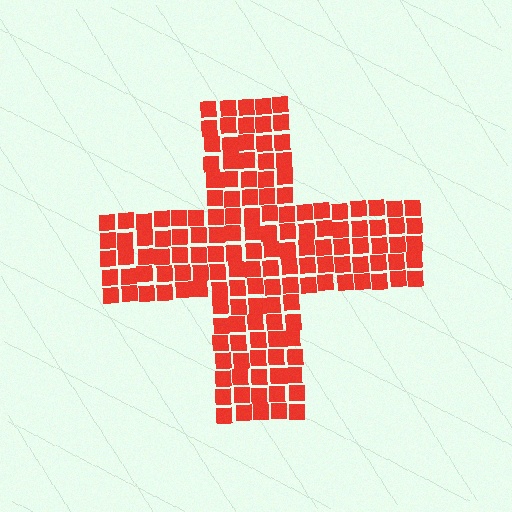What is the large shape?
The large shape is a cross.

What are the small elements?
The small elements are squares.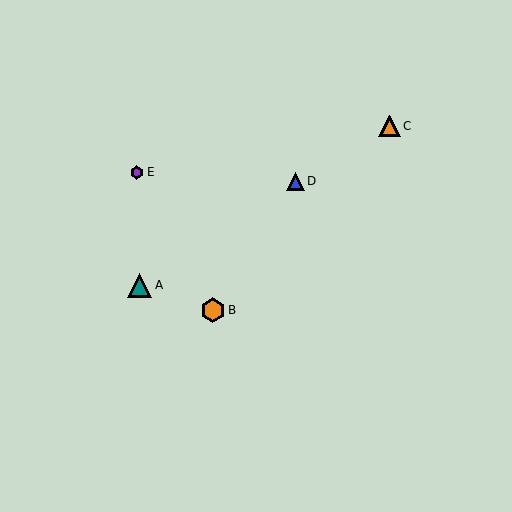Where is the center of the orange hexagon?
The center of the orange hexagon is at (213, 310).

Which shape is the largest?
The teal triangle (labeled A) is the largest.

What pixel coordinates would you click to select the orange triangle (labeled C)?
Click at (390, 126) to select the orange triangle C.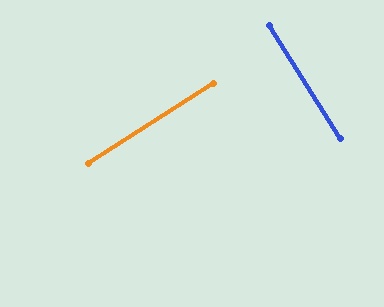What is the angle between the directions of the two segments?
Approximately 90 degrees.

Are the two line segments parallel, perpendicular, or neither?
Perpendicular — they meet at approximately 90°.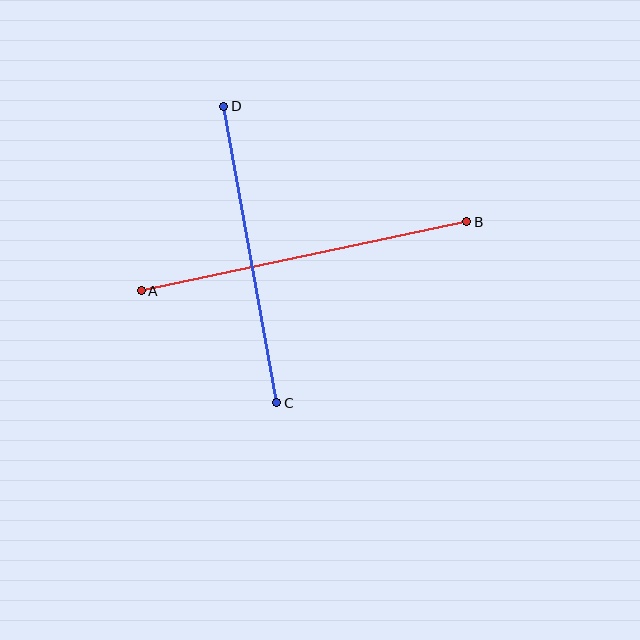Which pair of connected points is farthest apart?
Points A and B are farthest apart.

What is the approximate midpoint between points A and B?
The midpoint is at approximately (304, 256) pixels.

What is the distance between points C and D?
The distance is approximately 301 pixels.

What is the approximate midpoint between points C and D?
The midpoint is at approximately (250, 254) pixels.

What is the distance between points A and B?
The distance is approximately 333 pixels.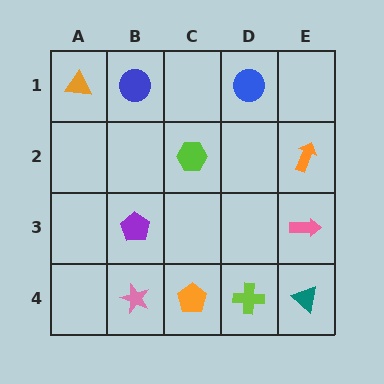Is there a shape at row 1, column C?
No, that cell is empty.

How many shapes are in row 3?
2 shapes.